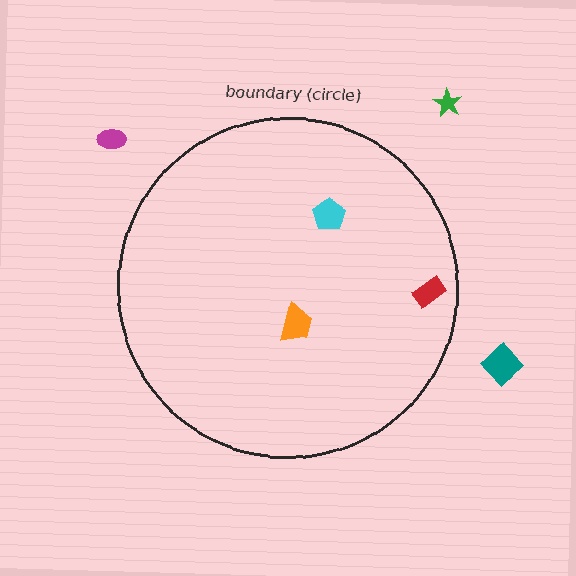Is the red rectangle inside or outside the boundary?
Inside.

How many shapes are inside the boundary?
3 inside, 3 outside.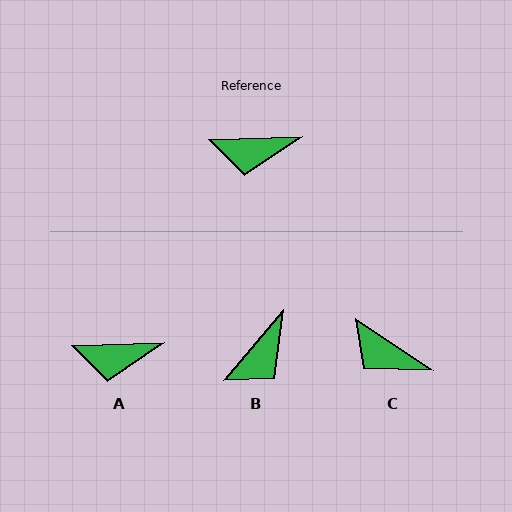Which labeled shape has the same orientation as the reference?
A.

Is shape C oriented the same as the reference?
No, it is off by about 36 degrees.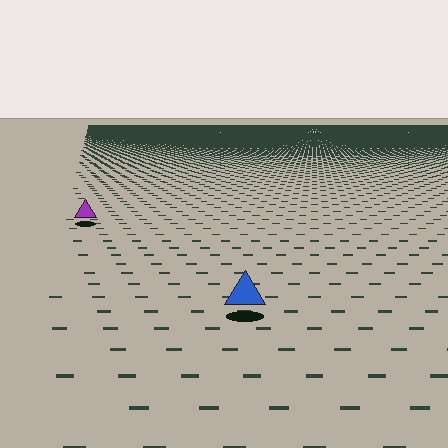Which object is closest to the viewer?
The blue triangle is closest. The texture marks near it are larger and more spread out.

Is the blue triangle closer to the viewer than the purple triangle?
Yes. The blue triangle is closer — you can tell from the texture gradient: the ground texture is coarser near it.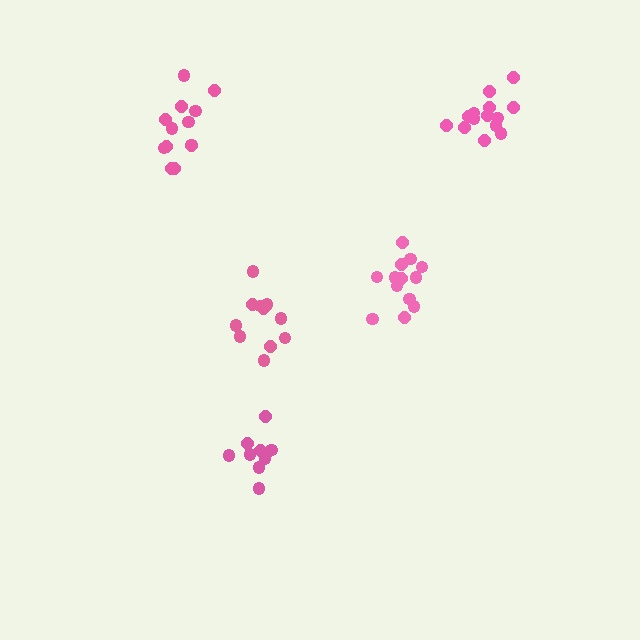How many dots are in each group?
Group 1: 13 dots, Group 2: 14 dots, Group 3: 11 dots, Group 4: 13 dots, Group 5: 10 dots (61 total).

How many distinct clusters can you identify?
There are 5 distinct clusters.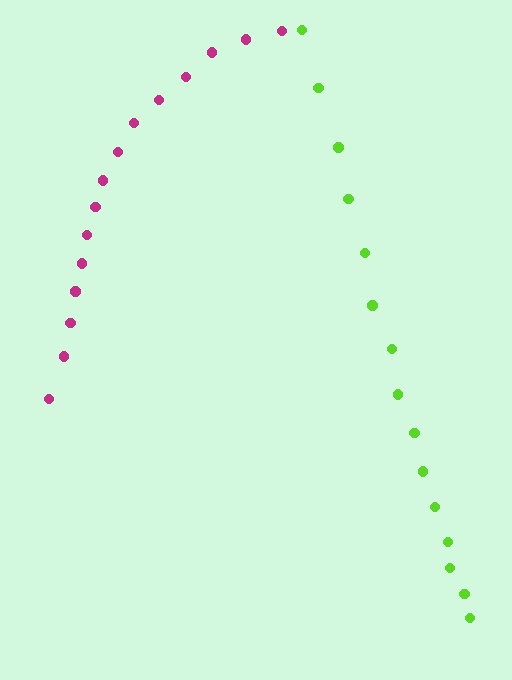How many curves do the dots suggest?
There are 2 distinct paths.